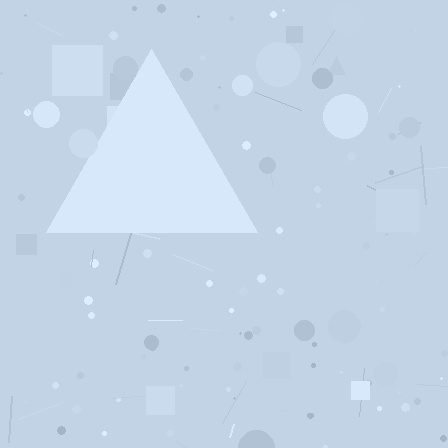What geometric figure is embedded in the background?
A triangle is embedded in the background.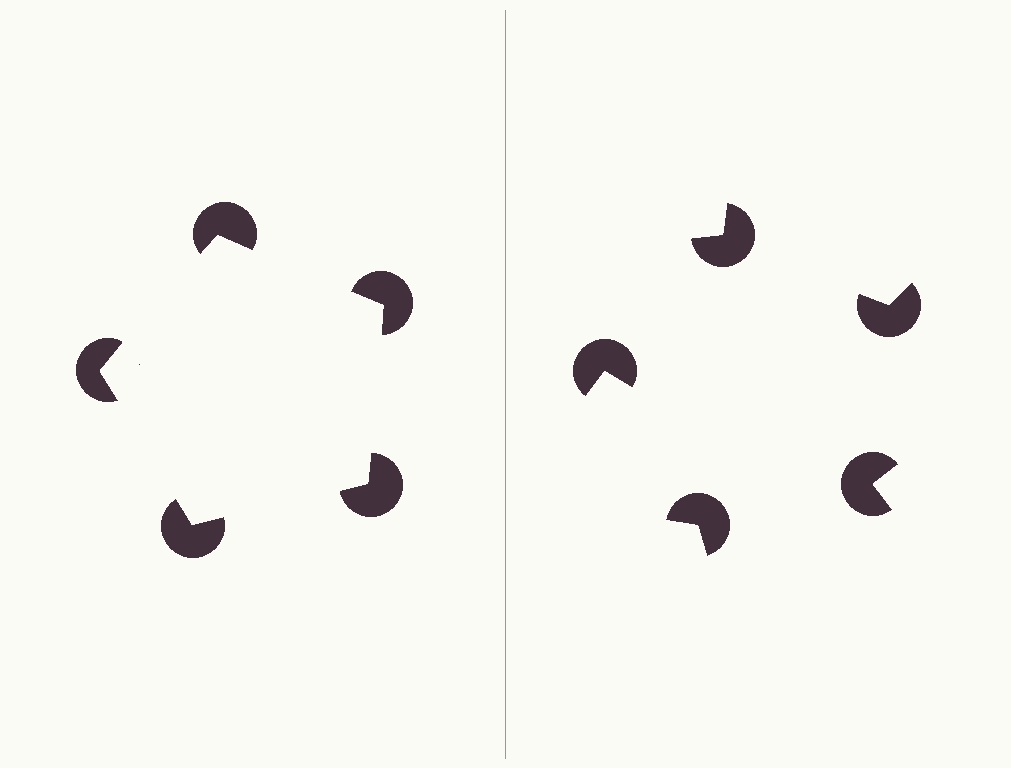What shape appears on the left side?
An illusory pentagon.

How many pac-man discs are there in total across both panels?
10 — 5 on each side.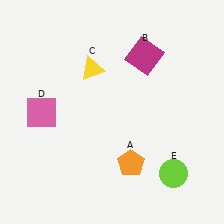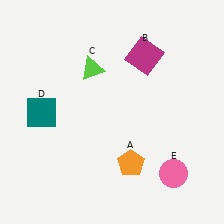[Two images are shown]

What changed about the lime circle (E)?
In Image 1, E is lime. In Image 2, it changed to pink.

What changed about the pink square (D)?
In Image 1, D is pink. In Image 2, it changed to teal.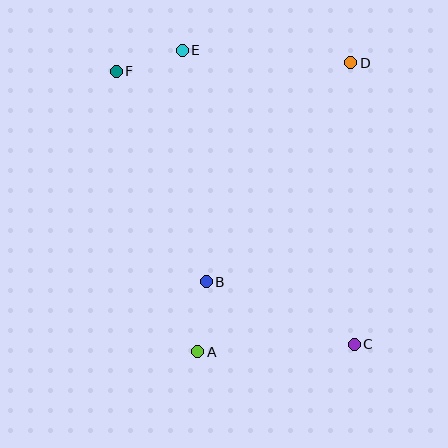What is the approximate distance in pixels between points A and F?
The distance between A and F is approximately 292 pixels.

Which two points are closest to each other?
Points E and F are closest to each other.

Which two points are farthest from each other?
Points C and F are farthest from each other.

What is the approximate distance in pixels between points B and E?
The distance between B and E is approximately 233 pixels.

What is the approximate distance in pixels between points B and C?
The distance between B and C is approximately 161 pixels.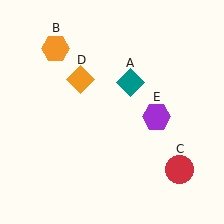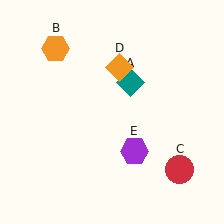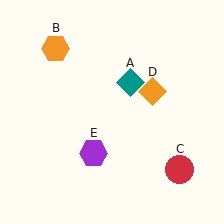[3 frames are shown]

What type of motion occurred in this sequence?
The orange diamond (object D), purple hexagon (object E) rotated clockwise around the center of the scene.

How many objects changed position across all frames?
2 objects changed position: orange diamond (object D), purple hexagon (object E).